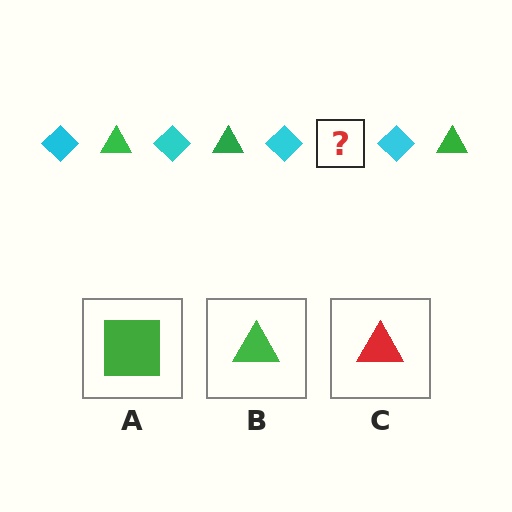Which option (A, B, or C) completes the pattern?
B.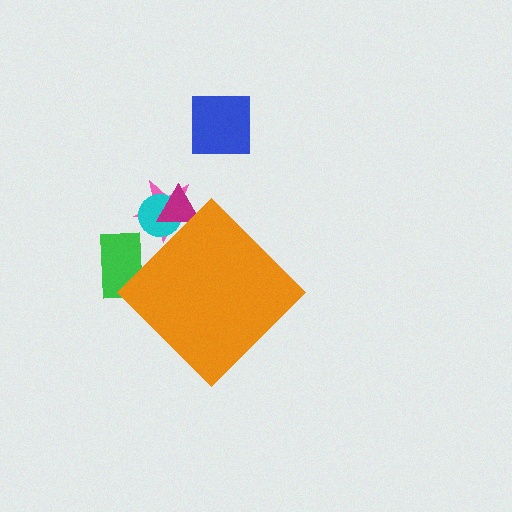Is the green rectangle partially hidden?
Yes, the green rectangle is partially hidden behind the orange diamond.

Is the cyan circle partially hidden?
Yes, the cyan circle is partially hidden behind the orange diamond.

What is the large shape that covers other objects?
An orange diamond.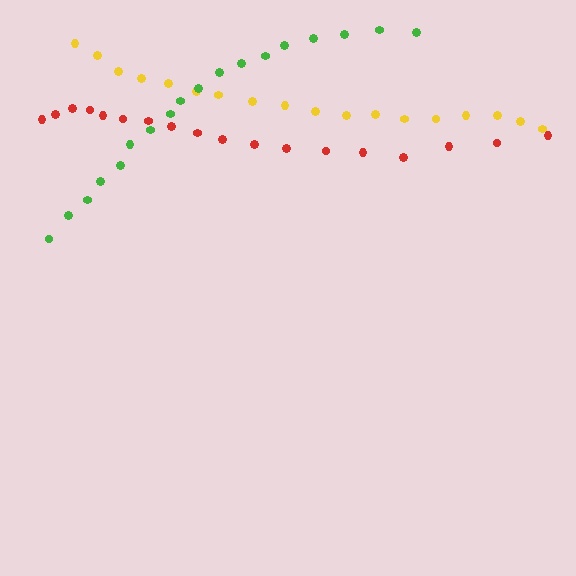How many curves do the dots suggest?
There are 3 distinct paths.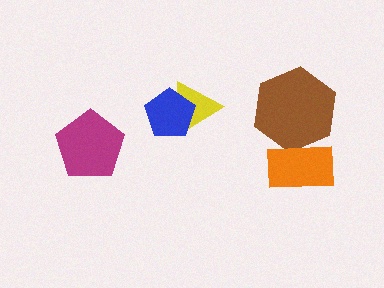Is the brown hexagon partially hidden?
Yes, it is partially covered by another shape.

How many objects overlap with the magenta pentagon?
0 objects overlap with the magenta pentagon.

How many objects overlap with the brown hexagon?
1 object overlaps with the brown hexagon.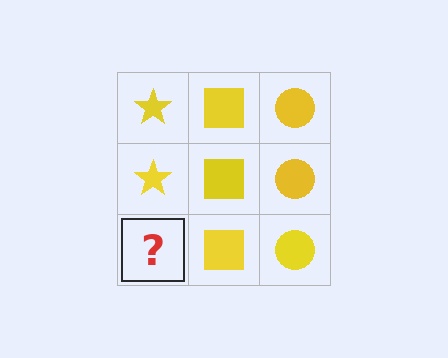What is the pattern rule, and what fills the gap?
The rule is that each column has a consistent shape. The gap should be filled with a yellow star.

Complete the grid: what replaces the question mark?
The question mark should be replaced with a yellow star.